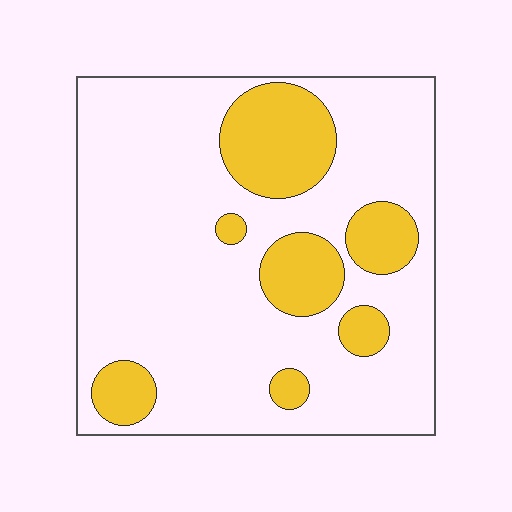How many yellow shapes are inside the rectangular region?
7.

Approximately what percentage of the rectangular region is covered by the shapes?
Approximately 20%.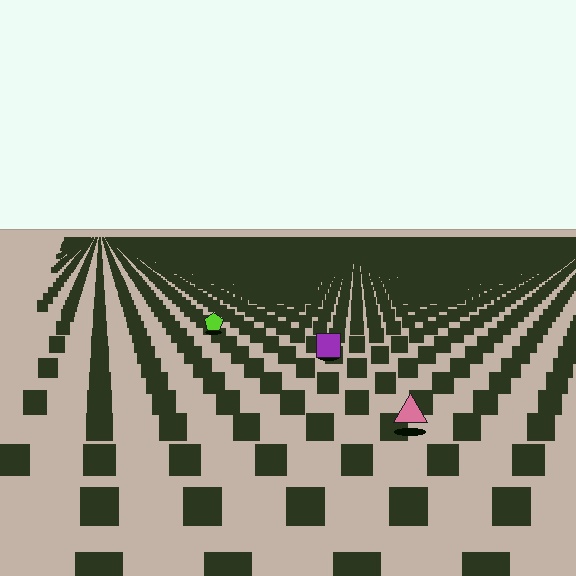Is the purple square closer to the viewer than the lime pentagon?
Yes. The purple square is closer — you can tell from the texture gradient: the ground texture is coarser near it.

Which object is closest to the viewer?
The pink triangle is closest. The texture marks near it are larger and more spread out.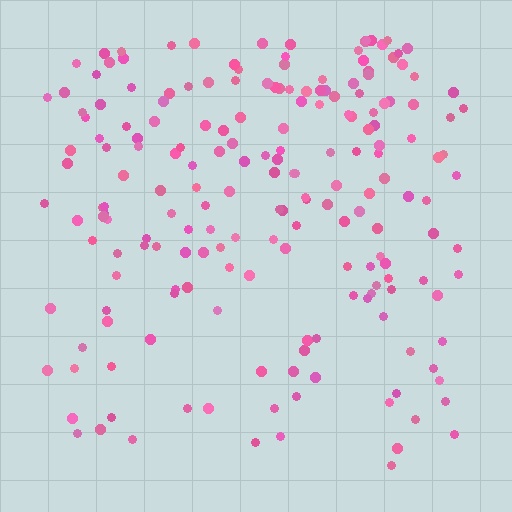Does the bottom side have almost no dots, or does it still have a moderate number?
Still a moderate number, just noticeably fewer than the top.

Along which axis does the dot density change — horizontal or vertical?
Vertical.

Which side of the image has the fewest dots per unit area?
The bottom.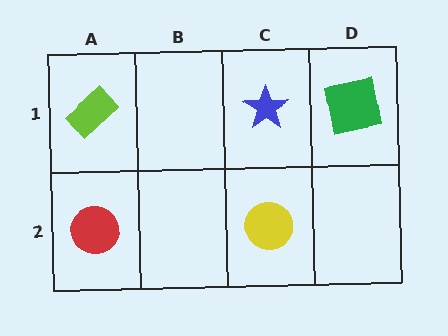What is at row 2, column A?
A red circle.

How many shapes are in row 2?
2 shapes.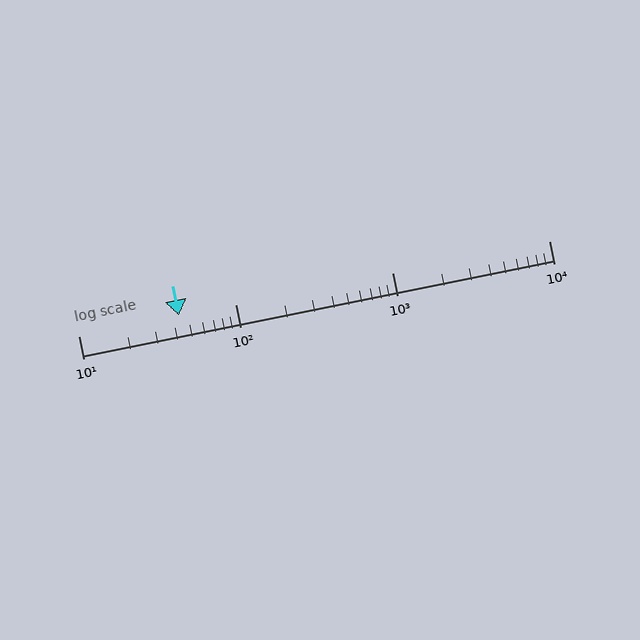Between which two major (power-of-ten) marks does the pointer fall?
The pointer is between 10 and 100.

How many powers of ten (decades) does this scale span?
The scale spans 3 decades, from 10 to 10000.